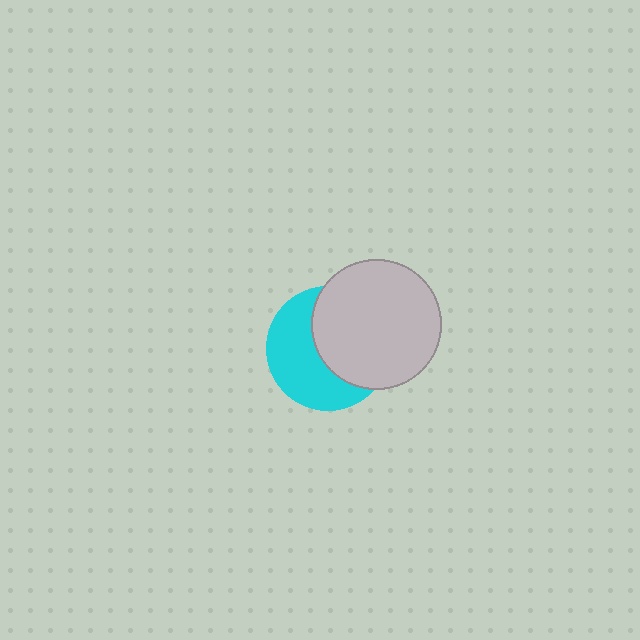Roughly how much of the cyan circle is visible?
About half of it is visible (roughly 50%).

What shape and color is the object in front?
The object in front is a light gray circle.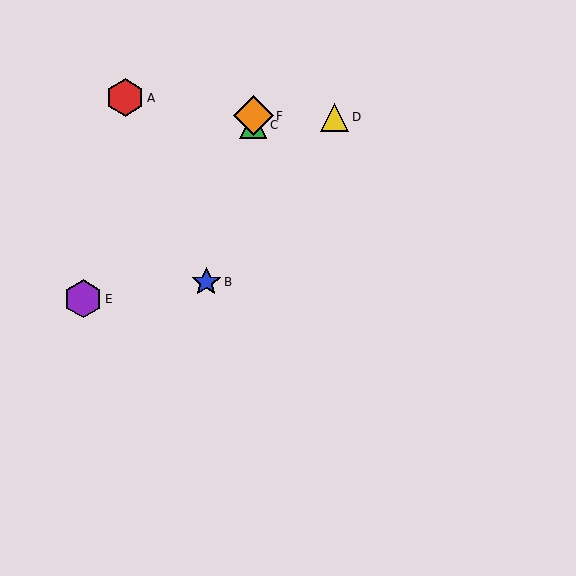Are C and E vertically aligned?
No, C is at x≈253 and E is at x≈83.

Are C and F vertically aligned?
Yes, both are at x≈253.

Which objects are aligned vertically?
Objects C, F are aligned vertically.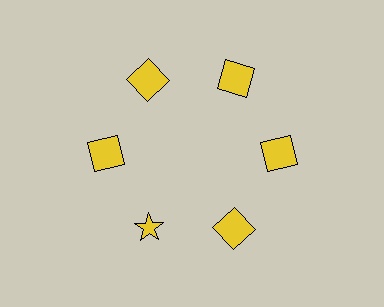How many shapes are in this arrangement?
There are 6 shapes arranged in a ring pattern.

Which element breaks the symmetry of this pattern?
The yellow star at roughly the 7 o'clock position breaks the symmetry. All other shapes are yellow squares.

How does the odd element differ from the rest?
It has a different shape: star instead of square.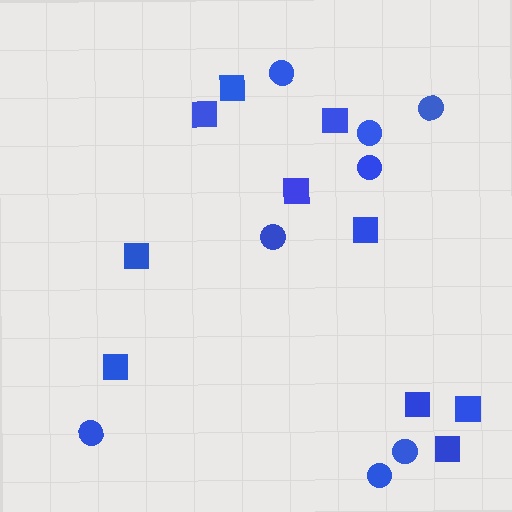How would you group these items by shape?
There are 2 groups: one group of squares (10) and one group of circles (8).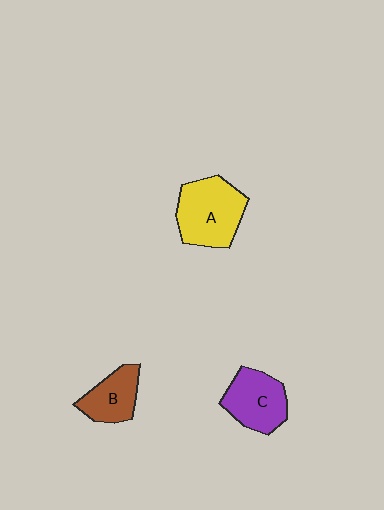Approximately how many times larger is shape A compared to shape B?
Approximately 1.6 times.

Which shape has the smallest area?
Shape B (brown).